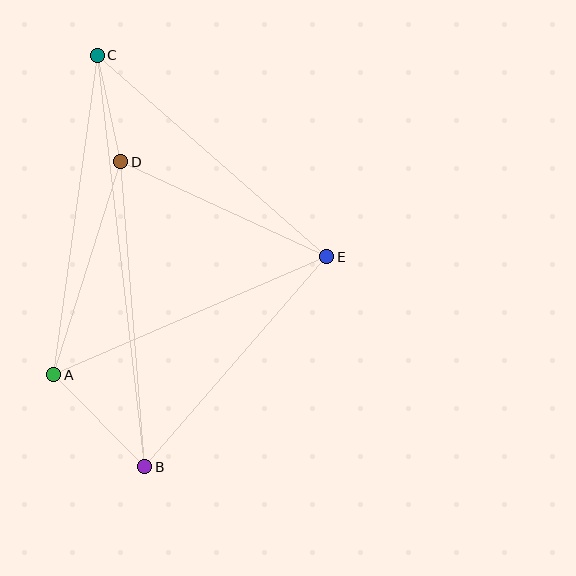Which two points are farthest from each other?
Points B and C are farthest from each other.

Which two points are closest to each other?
Points C and D are closest to each other.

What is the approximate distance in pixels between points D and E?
The distance between D and E is approximately 227 pixels.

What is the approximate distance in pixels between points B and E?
The distance between B and E is approximately 278 pixels.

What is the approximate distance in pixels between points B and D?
The distance between B and D is approximately 306 pixels.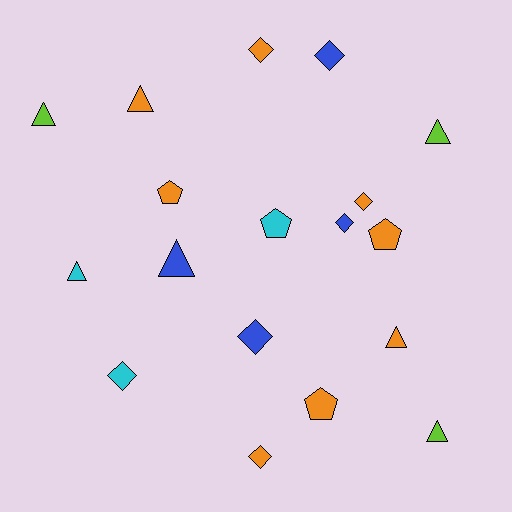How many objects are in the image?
There are 18 objects.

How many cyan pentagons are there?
There is 1 cyan pentagon.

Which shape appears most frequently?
Triangle, with 7 objects.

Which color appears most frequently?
Orange, with 8 objects.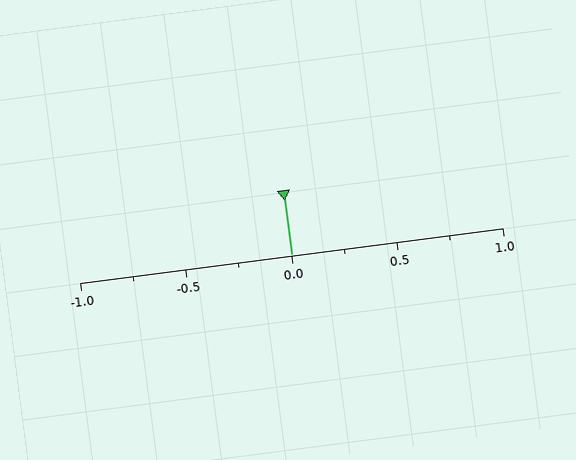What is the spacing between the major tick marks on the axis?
The major ticks are spaced 0.5 apart.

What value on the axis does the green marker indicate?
The marker indicates approximately 0.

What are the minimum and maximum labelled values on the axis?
The axis runs from -1.0 to 1.0.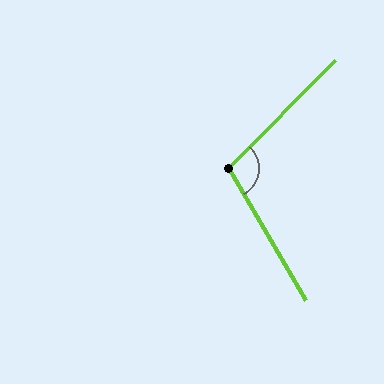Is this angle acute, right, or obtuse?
It is obtuse.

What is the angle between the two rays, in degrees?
Approximately 105 degrees.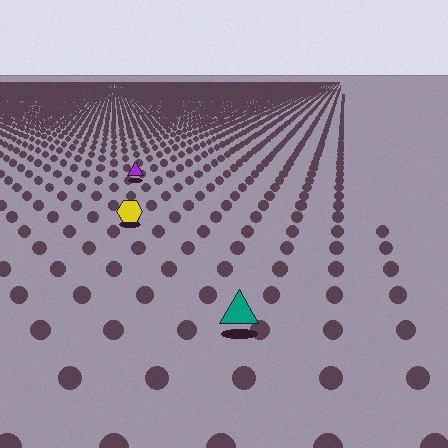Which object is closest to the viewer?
The teal triangle is closest. The texture marks near it are larger and more spread out.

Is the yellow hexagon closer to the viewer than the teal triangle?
No. The teal triangle is closer — you can tell from the texture gradient: the ground texture is coarser near it.